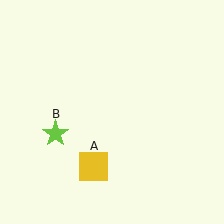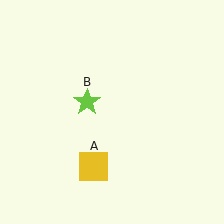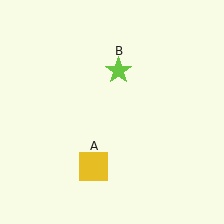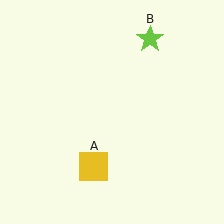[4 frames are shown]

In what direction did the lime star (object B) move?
The lime star (object B) moved up and to the right.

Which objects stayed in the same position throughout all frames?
Yellow square (object A) remained stationary.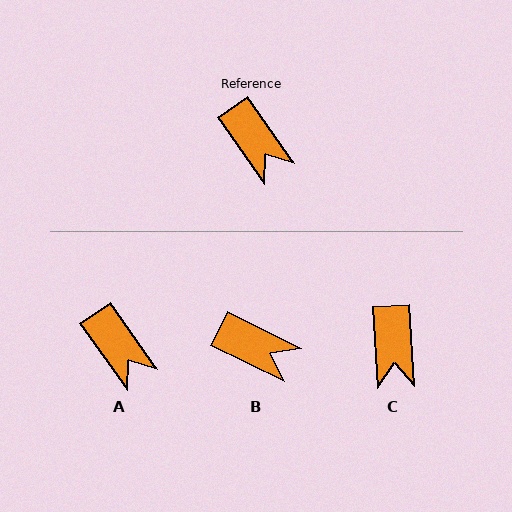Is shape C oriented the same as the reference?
No, it is off by about 32 degrees.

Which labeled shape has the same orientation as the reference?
A.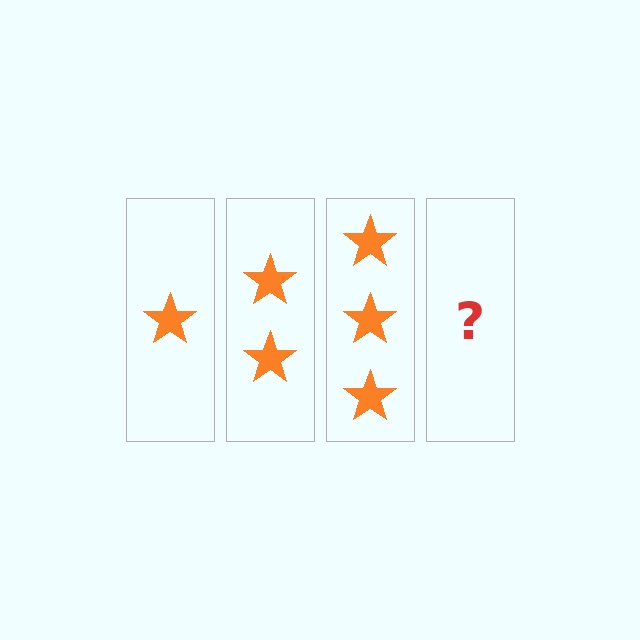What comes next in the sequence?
The next element should be 4 stars.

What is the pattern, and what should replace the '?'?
The pattern is that each step adds one more star. The '?' should be 4 stars.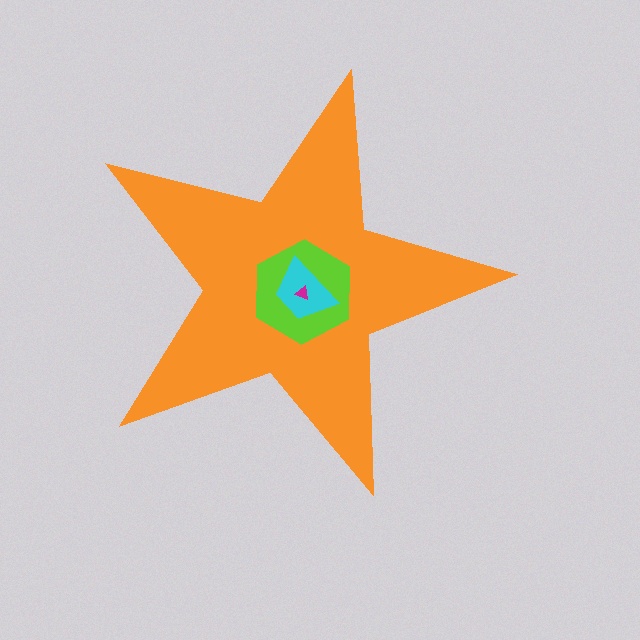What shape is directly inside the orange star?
The lime hexagon.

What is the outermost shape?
The orange star.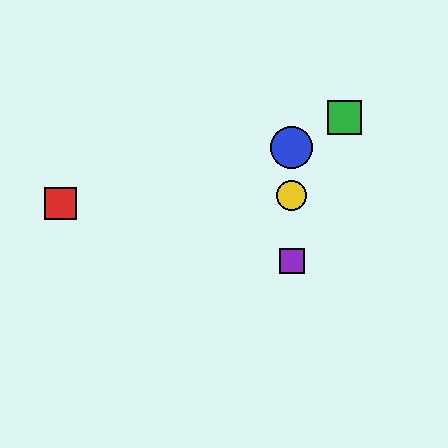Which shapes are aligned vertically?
The blue circle, the yellow circle, the purple square are aligned vertically.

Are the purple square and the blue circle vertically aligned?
Yes, both are at x≈292.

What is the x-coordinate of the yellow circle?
The yellow circle is at x≈292.